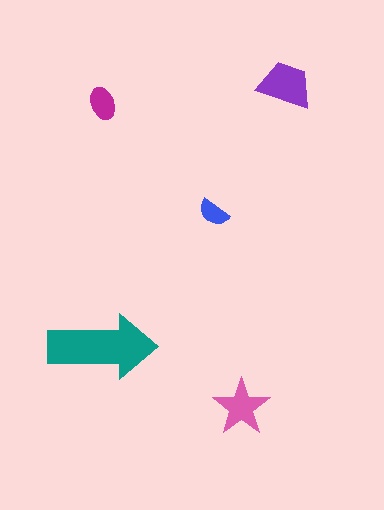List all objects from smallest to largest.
The blue semicircle, the magenta ellipse, the pink star, the purple trapezoid, the teal arrow.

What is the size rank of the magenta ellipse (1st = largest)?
4th.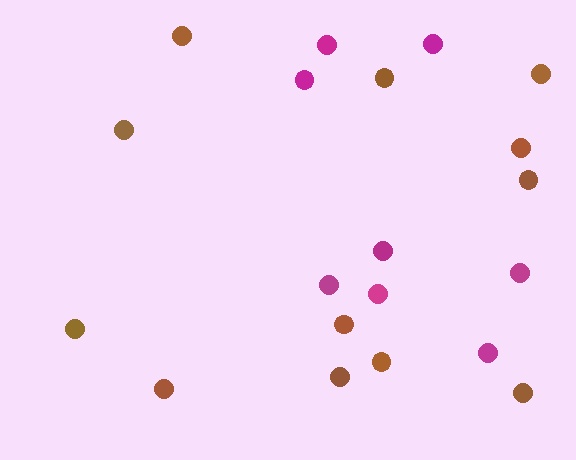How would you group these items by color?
There are 2 groups: one group of magenta circles (8) and one group of brown circles (12).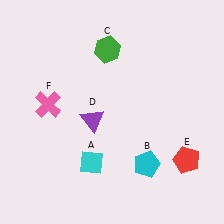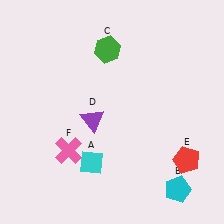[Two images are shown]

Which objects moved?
The objects that moved are: the cyan pentagon (B), the pink cross (F).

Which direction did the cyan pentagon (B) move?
The cyan pentagon (B) moved right.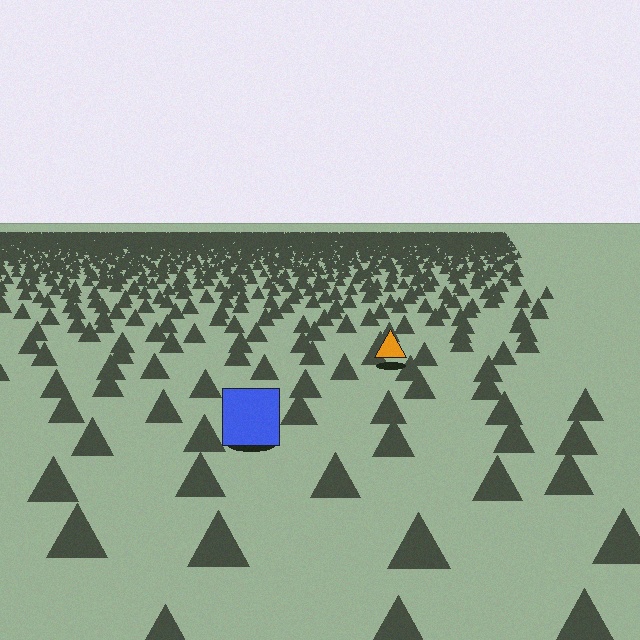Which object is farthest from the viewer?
The orange triangle is farthest from the viewer. It appears smaller and the ground texture around it is denser.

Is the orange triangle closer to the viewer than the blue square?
No. The blue square is closer — you can tell from the texture gradient: the ground texture is coarser near it.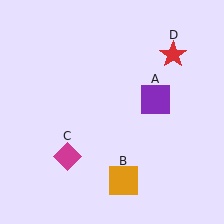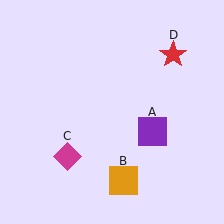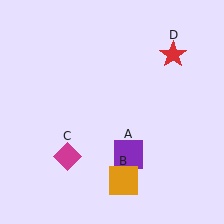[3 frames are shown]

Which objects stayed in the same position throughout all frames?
Orange square (object B) and magenta diamond (object C) and red star (object D) remained stationary.